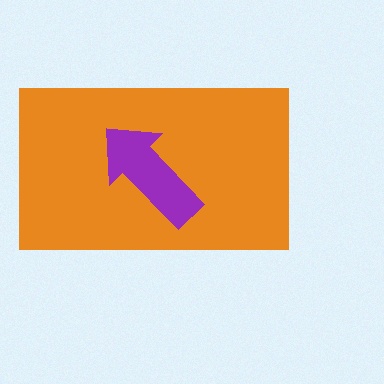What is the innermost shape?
The purple arrow.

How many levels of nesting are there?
2.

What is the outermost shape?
The orange rectangle.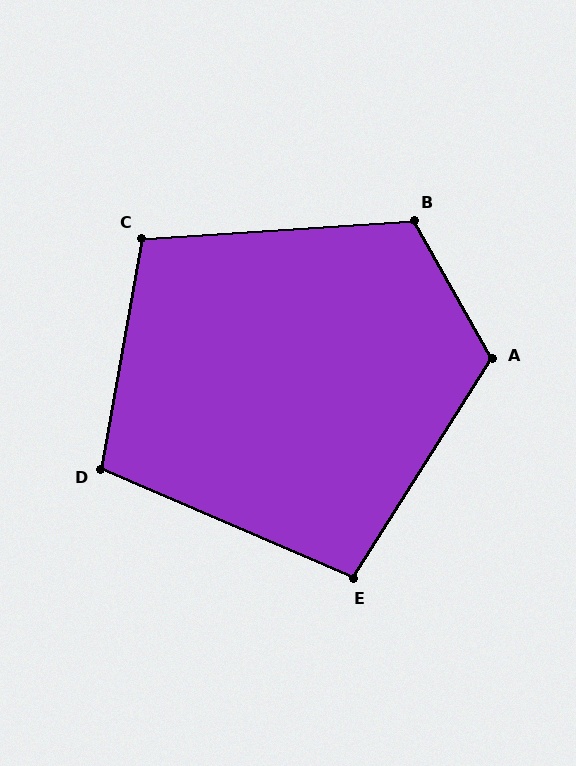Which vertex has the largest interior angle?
A, at approximately 118 degrees.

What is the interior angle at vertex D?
Approximately 103 degrees (obtuse).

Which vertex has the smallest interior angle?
E, at approximately 99 degrees.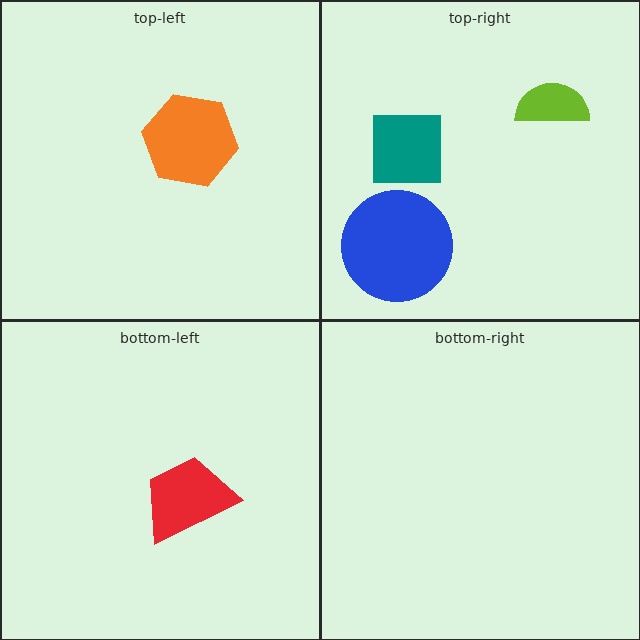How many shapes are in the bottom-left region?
1.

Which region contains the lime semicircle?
The top-right region.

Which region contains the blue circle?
The top-right region.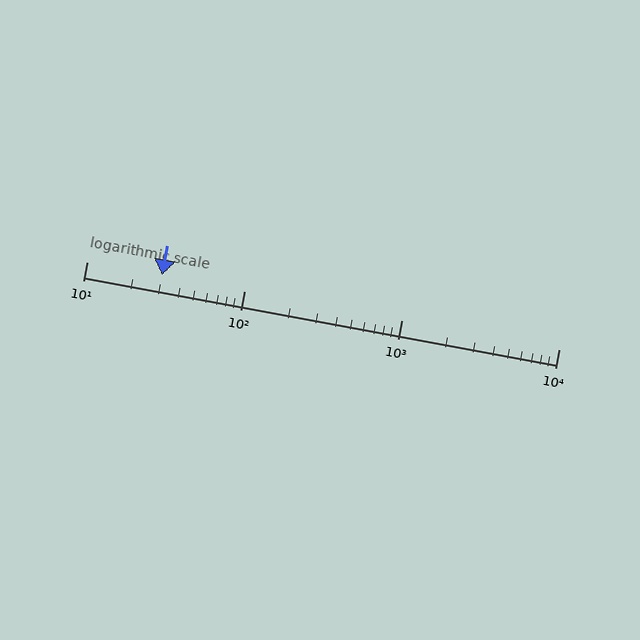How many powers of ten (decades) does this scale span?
The scale spans 3 decades, from 10 to 10000.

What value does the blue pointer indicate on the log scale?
The pointer indicates approximately 30.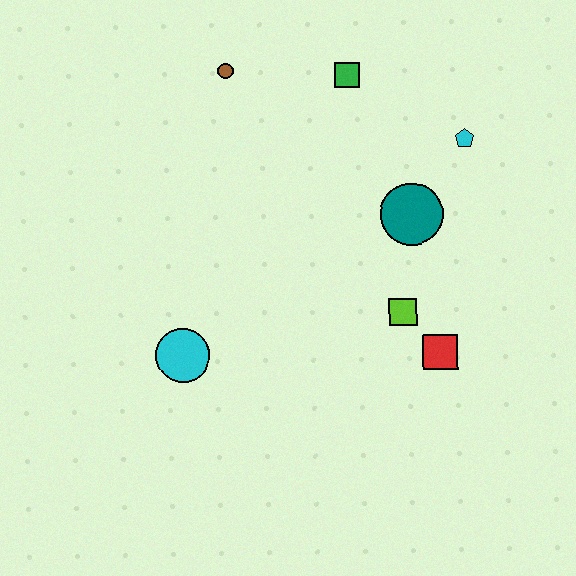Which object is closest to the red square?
The lime square is closest to the red square.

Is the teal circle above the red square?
Yes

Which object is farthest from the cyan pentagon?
The cyan circle is farthest from the cyan pentagon.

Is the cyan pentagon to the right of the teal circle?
Yes